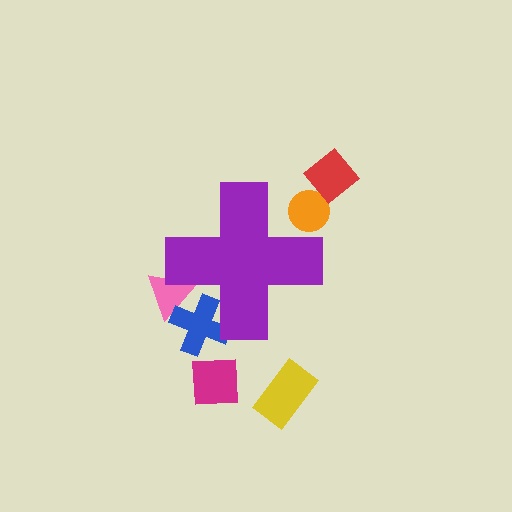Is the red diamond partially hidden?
No, the red diamond is fully visible.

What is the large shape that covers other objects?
A purple cross.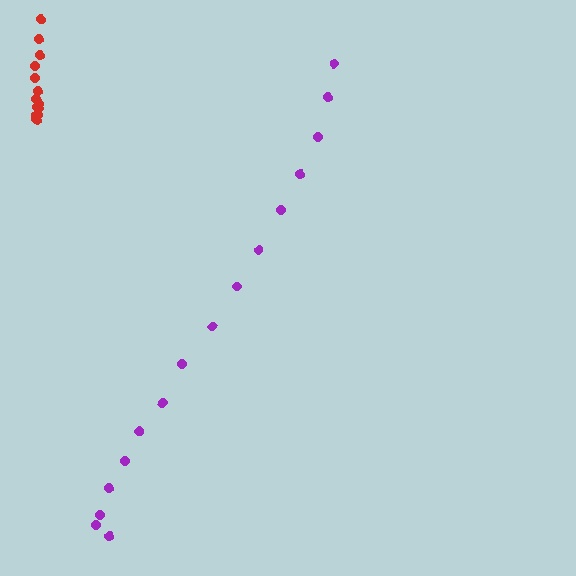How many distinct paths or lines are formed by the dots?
There are 2 distinct paths.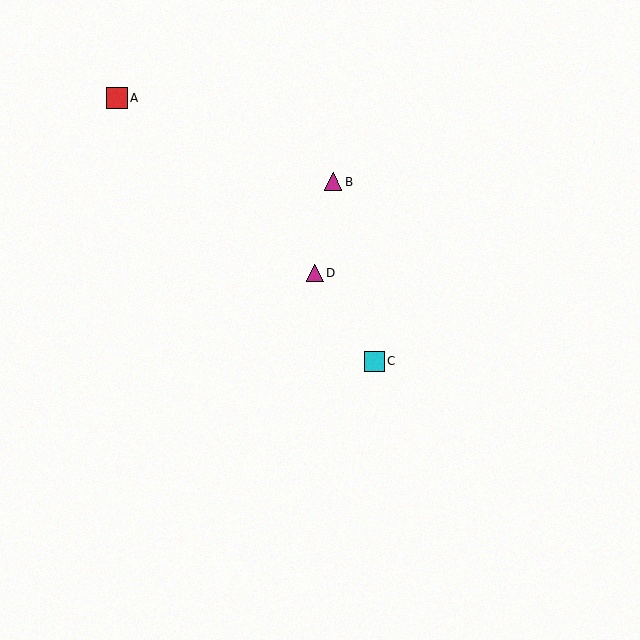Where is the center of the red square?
The center of the red square is at (117, 98).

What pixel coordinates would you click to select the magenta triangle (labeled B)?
Click at (333, 182) to select the magenta triangle B.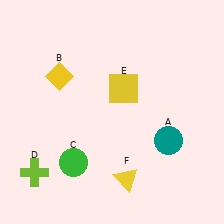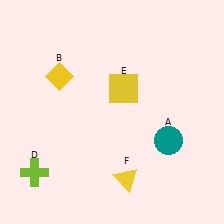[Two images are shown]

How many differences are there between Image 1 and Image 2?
There is 1 difference between the two images.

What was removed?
The green circle (C) was removed in Image 2.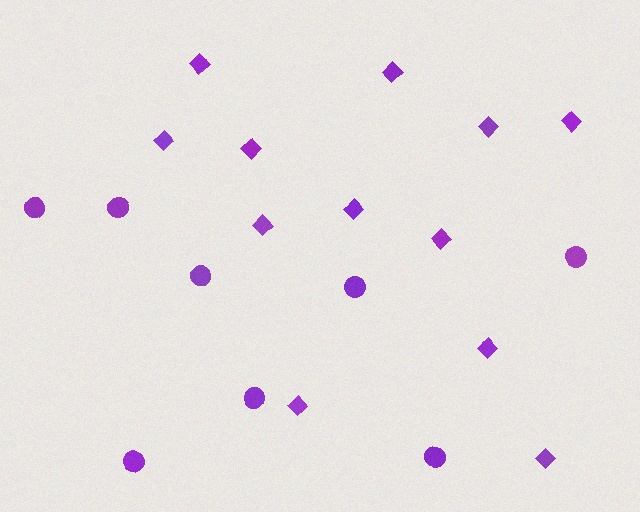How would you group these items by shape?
There are 2 groups: one group of diamonds (12) and one group of circles (8).